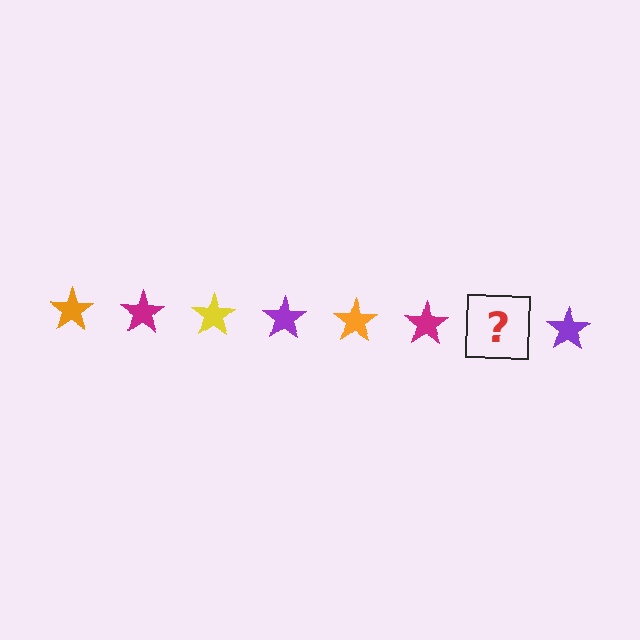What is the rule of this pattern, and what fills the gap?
The rule is that the pattern cycles through orange, magenta, yellow, purple stars. The gap should be filled with a yellow star.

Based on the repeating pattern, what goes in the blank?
The blank should be a yellow star.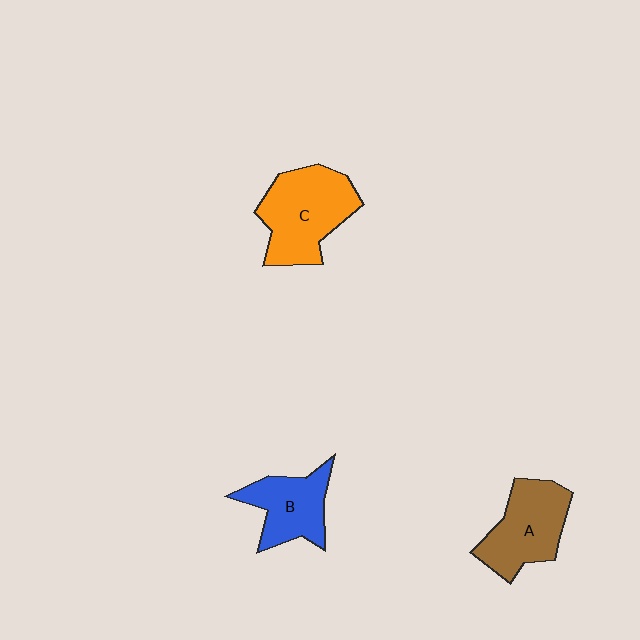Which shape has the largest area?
Shape C (orange).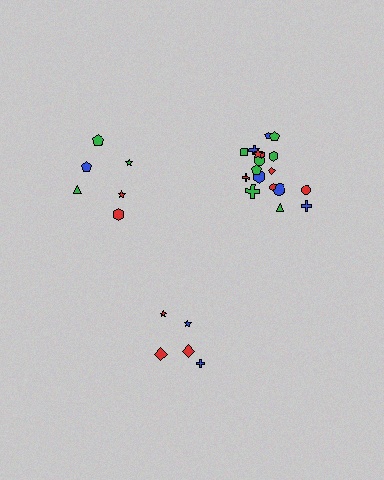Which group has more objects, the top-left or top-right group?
The top-right group.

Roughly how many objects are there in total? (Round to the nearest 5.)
Roughly 30 objects in total.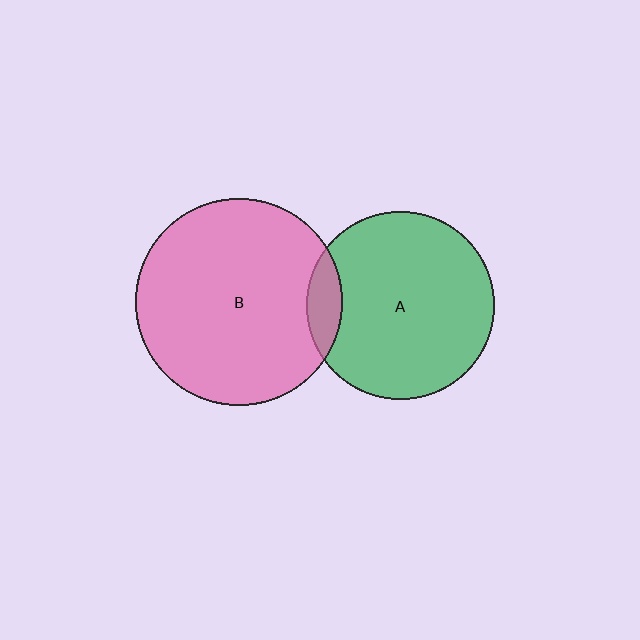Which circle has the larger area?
Circle B (pink).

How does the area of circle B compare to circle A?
Approximately 1.2 times.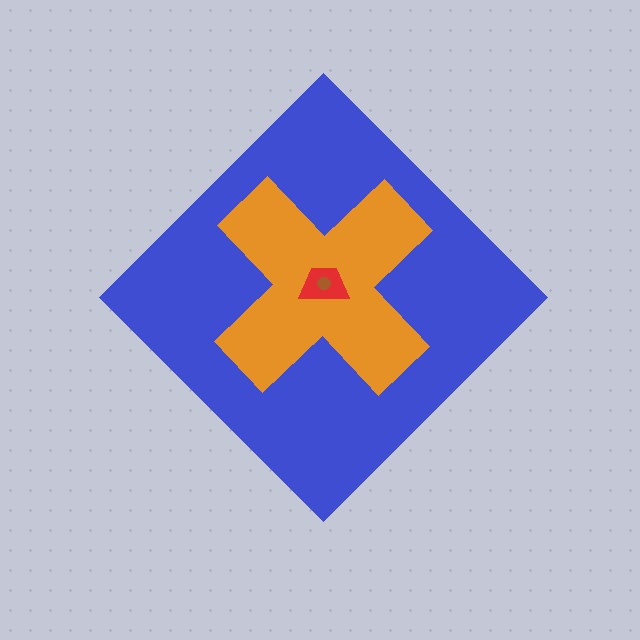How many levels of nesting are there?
4.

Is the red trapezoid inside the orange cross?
Yes.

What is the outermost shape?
The blue diamond.